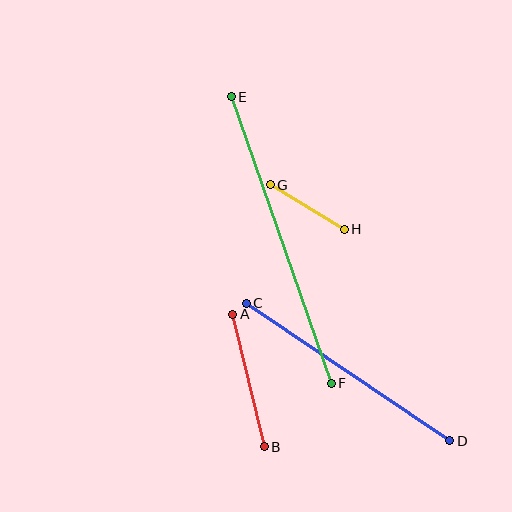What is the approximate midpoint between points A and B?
The midpoint is at approximately (248, 380) pixels.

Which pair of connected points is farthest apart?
Points E and F are farthest apart.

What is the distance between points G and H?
The distance is approximately 86 pixels.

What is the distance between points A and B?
The distance is approximately 136 pixels.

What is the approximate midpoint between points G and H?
The midpoint is at approximately (307, 207) pixels.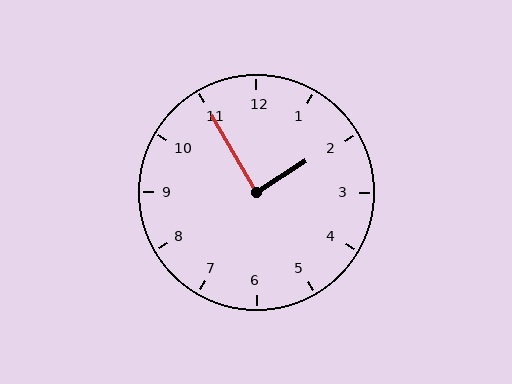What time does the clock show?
1:55.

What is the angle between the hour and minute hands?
Approximately 88 degrees.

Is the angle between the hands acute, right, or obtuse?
It is right.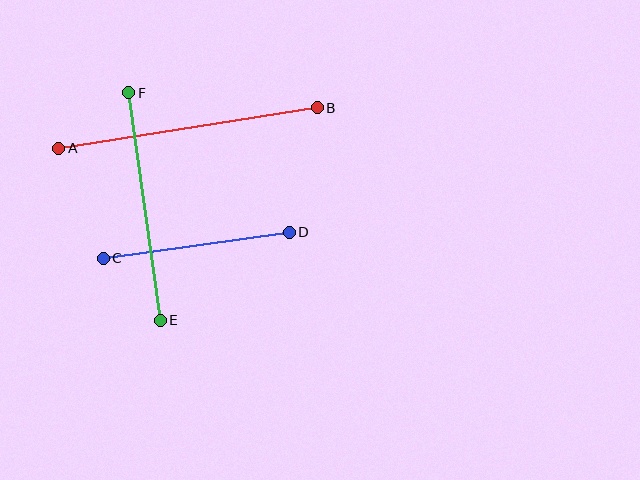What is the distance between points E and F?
The distance is approximately 230 pixels.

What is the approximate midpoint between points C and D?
The midpoint is at approximately (196, 245) pixels.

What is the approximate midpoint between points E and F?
The midpoint is at approximately (144, 206) pixels.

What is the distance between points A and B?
The distance is approximately 262 pixels.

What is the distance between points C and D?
The distance is approximately 188 pixels.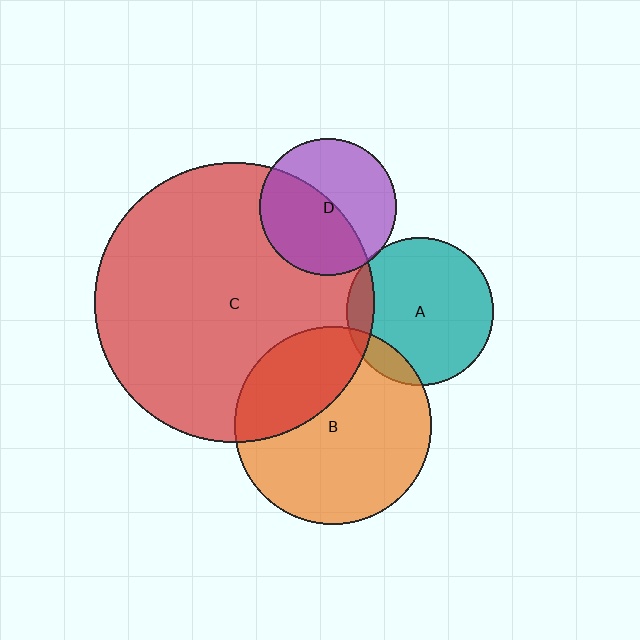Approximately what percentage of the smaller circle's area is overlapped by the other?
Approximately 10%.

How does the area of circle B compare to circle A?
Approximately 1.8 times.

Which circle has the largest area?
Circle C (red).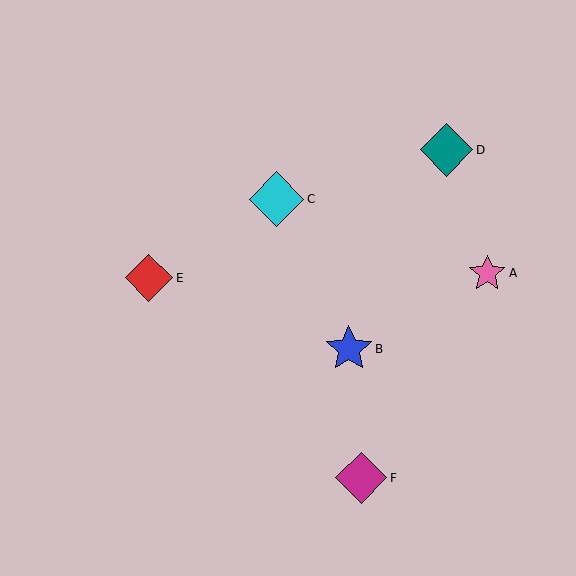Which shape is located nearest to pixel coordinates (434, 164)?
The teal diamond (labeled D) at (447, 150) is nearest to that location.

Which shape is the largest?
The cyan diamond (labeled C) is the largest.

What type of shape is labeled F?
Shape F is a magenta diamond.